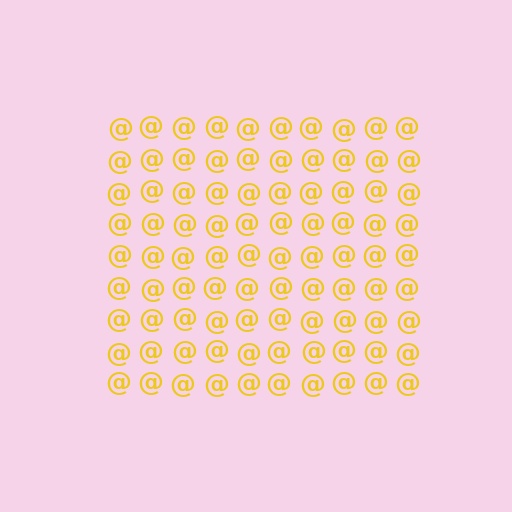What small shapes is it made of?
It is made of small at signs.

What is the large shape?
The large shape is a square.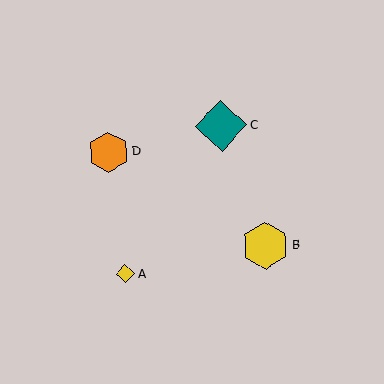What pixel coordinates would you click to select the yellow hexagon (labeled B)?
Click at (265, 246) to select the yellow hexagon B.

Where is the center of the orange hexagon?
The center of the orange hexagon is at (108, 152).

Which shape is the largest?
The teal diamond (labeled C) is the largest.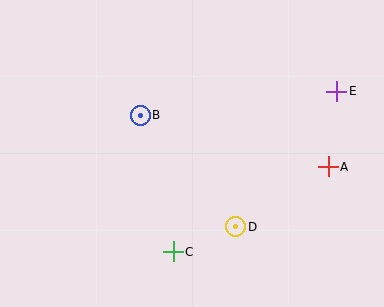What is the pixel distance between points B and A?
The distance between B and A is 195 pixels.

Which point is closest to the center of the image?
Point B at (140, 115) is closest to the center.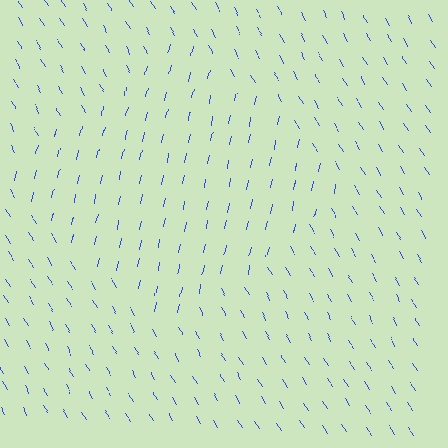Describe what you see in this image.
The image is filled with small blue line segments. A diamond region in the image has lines oriented differently from the surrounding lines, creating a visible texture boundary.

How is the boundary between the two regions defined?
The boundary is defined purely by a change in line orientation (approximately 45 degrees difference). All lines are the same color and thickness.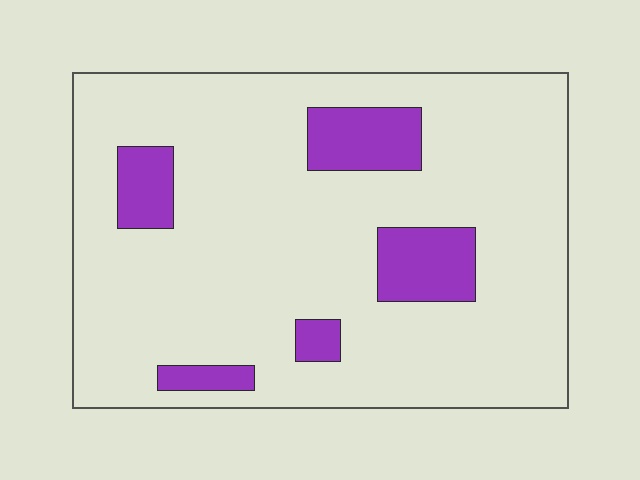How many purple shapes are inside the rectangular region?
5.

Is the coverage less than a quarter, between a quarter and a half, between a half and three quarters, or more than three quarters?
Less than a quarter.